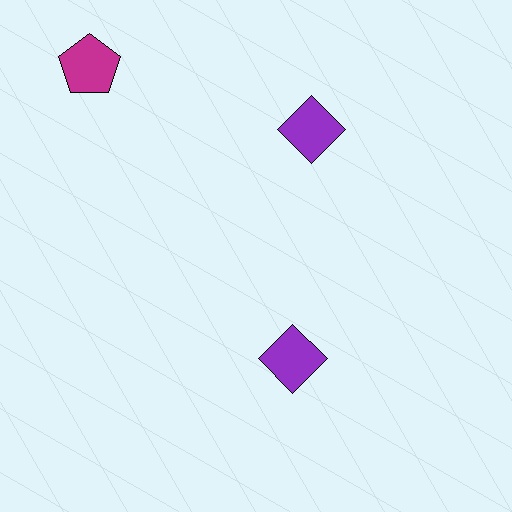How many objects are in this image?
There are 3 objects.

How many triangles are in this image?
There are no triangles.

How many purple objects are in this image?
There are 2 purple objects.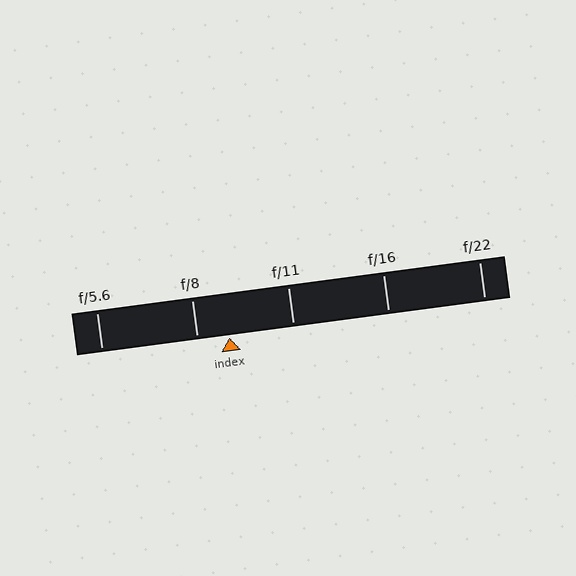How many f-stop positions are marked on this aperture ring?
There are 5 f-stop positions marked.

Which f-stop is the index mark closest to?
The index mark is closest to f/8.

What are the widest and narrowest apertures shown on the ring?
The widest aperture shown is f/5.6 and the narrowest is f/22.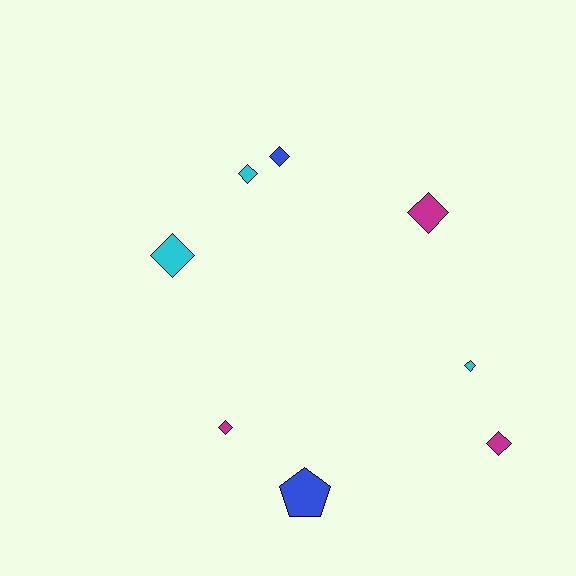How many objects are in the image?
There are 8 objects.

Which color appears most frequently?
Cyan, with 3 objects.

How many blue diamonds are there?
There is 1 blue diamond.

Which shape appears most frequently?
Diamond, with 7 objects.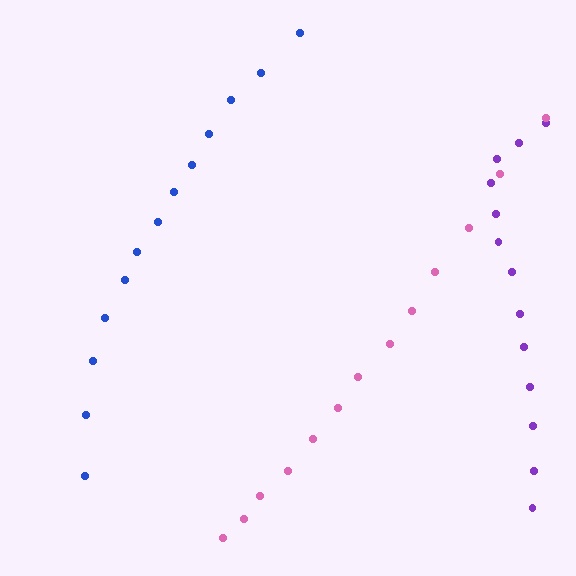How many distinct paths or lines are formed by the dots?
There are 3 distinct paths.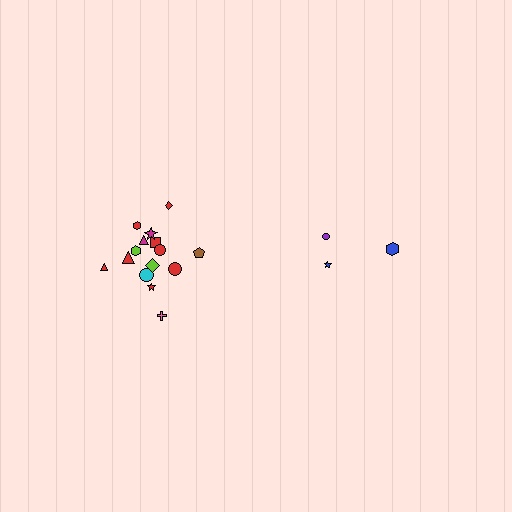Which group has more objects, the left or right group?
The left group.